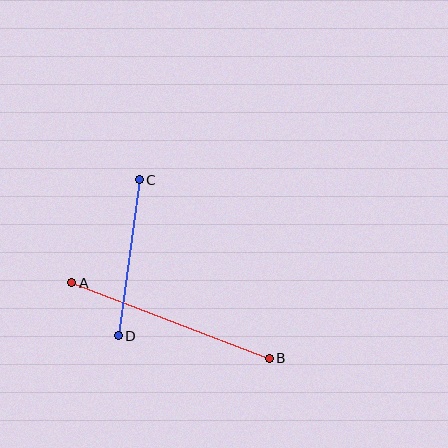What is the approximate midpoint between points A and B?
The midpoint is at approximately (170, 320) pixels.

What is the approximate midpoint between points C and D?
The midpoint is at approximately (129, 258) pixels.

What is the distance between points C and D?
The distance is approximately 157 pixels.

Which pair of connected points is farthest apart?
Points A and B are farthest apart.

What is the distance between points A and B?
The distance is approximately 212 pixels.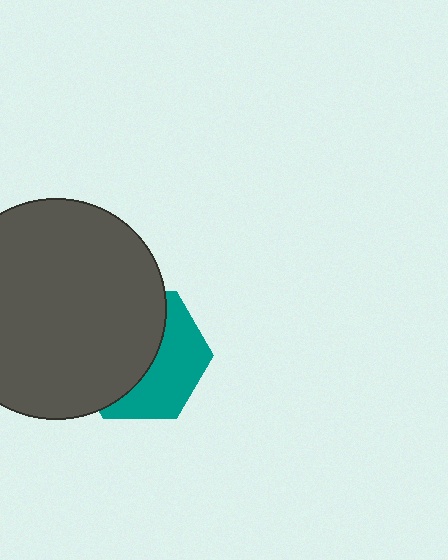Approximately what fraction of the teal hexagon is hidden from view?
Roughly 57% of the teal hexagon is hidden behind the dark gray circle.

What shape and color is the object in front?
The object in front is a dark gray circle.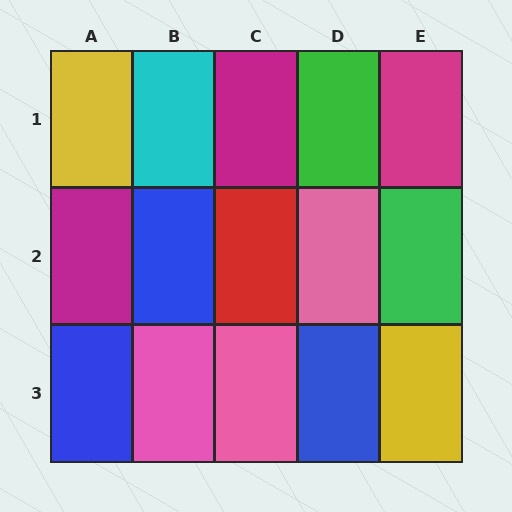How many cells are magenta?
3 cells are magenta.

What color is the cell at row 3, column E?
Yellow.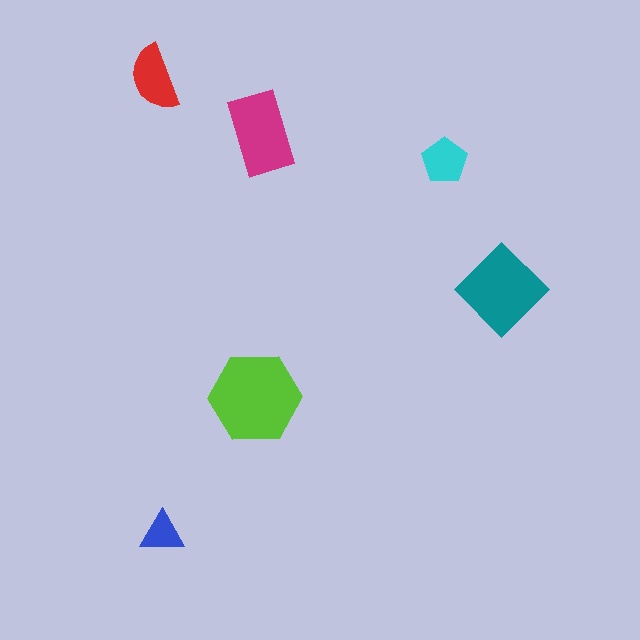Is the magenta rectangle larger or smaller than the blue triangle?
Larger.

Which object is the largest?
The lime hexagon.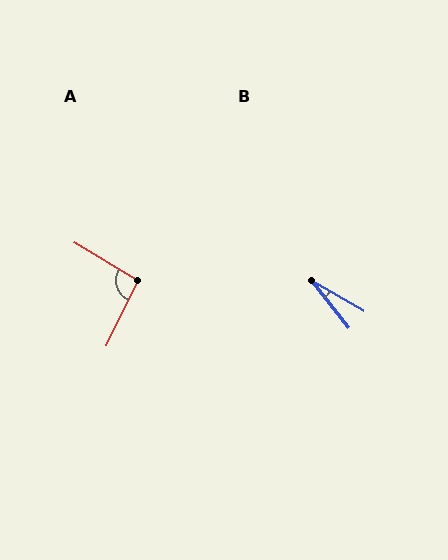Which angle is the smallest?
B, at approximately 21 degrees.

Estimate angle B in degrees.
Approximately 21 degrees.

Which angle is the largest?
A, at approximately 95 degrees.